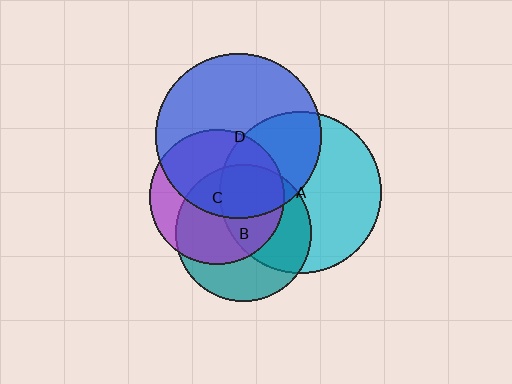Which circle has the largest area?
Circle D (blue).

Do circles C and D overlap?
Yes.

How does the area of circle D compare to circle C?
Approximately 1.5 times.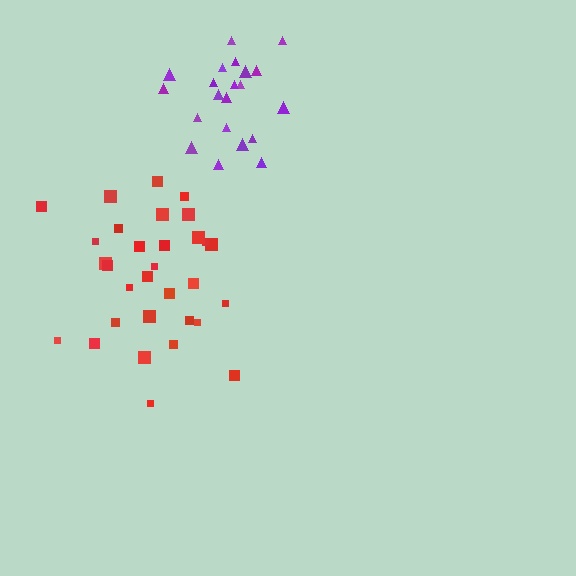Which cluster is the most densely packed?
Red.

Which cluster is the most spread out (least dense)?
Purple.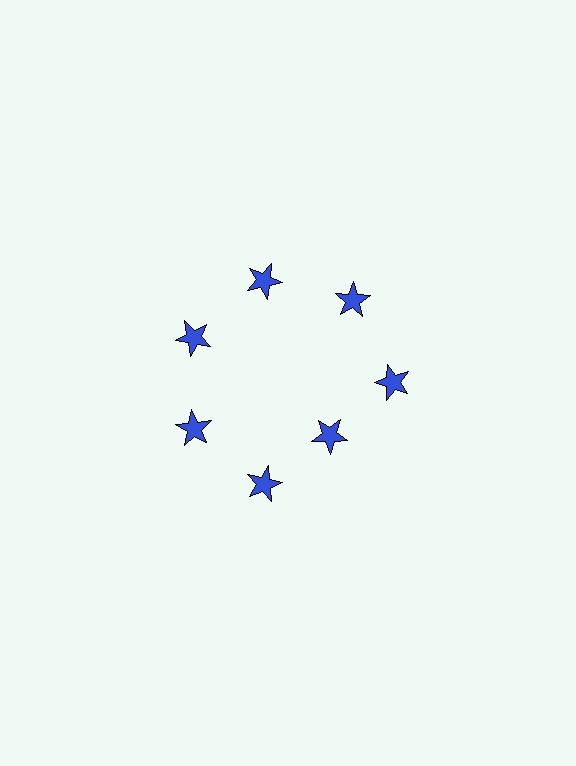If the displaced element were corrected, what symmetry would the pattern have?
It would have 7-fold rotational symmetry — the pattern would map onto itself every 51 degrees.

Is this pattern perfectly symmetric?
No. The 7 blue stars are arranged in a ring, but one element near the 5 o'clock position is pulled inward toward the center, breaking the 7-fold rotational symmetry.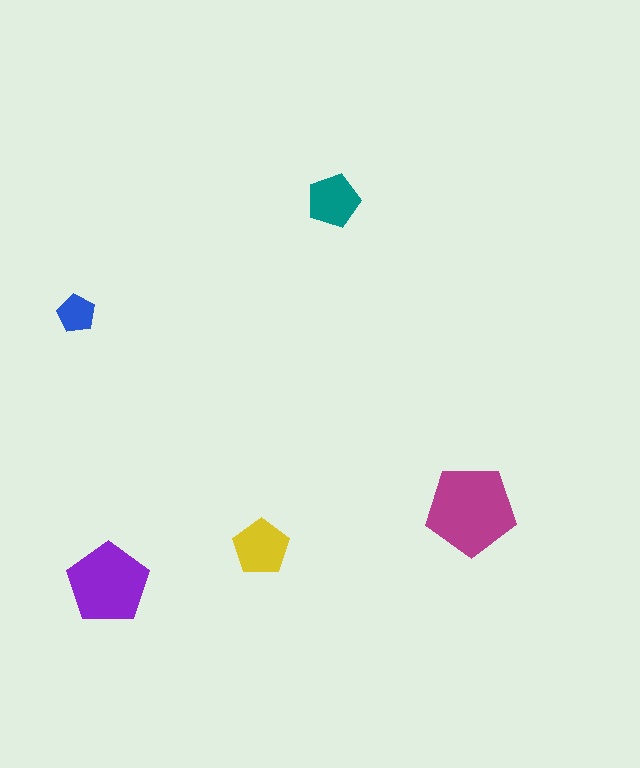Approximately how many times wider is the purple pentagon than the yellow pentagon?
About 1.5 times wider.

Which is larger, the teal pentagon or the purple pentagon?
The purple one.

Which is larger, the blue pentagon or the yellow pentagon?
The yellow one.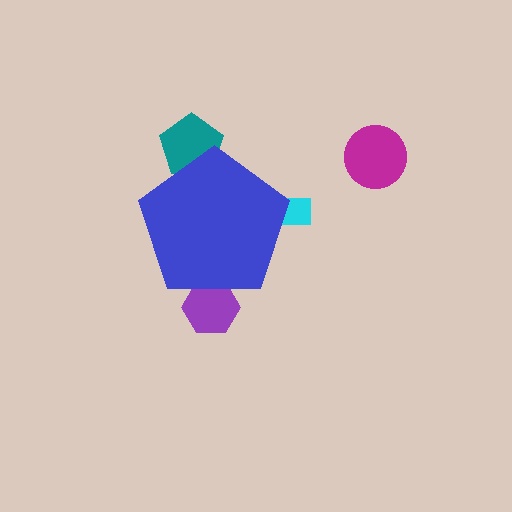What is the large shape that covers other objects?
A blue pentagon.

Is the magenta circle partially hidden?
No, the magenta circle is fully visible.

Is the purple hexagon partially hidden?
Yes, the purple hexagon is partially hidden behind the blue pentagon.